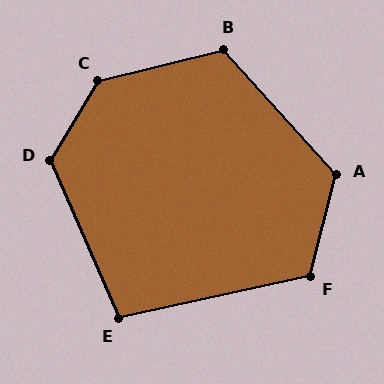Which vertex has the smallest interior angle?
E, at approximately 102 degrees.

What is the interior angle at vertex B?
Approximately 118 degrees (obtuse).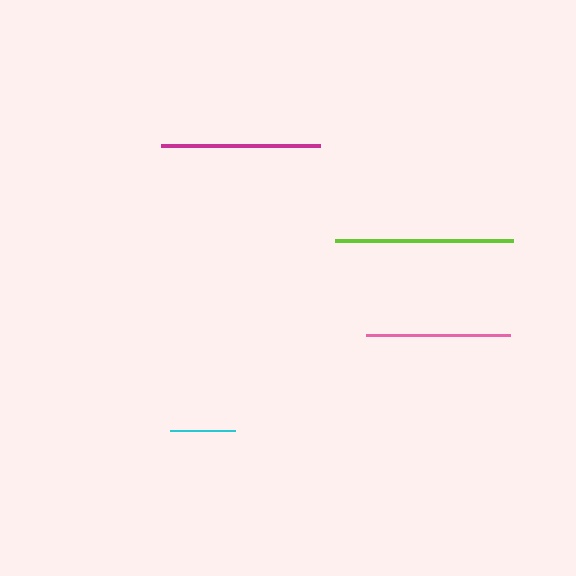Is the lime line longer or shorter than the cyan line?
The lime line is longer than the cyan line.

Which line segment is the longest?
The lime line is the longest at approximately 178 pixels.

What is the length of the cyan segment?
The cyan segment is approximately 65 pixels long.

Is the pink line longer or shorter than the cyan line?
The pink line is longer than the cyan line.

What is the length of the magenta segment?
The magenta segment is approximately 159 pixels long.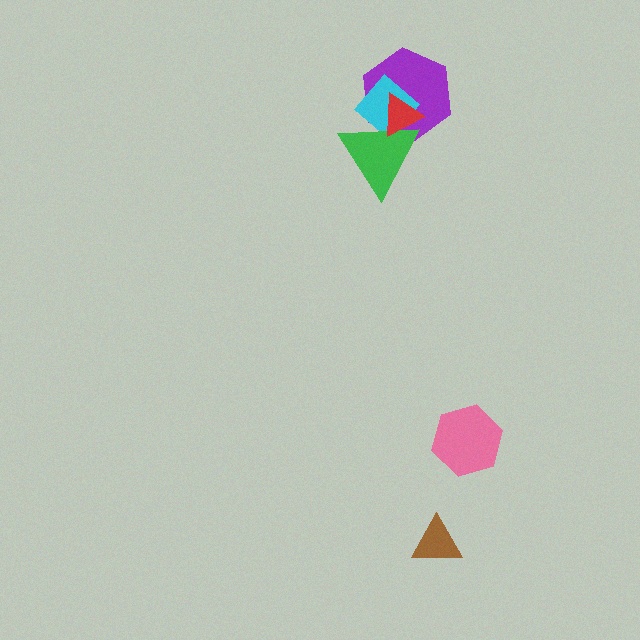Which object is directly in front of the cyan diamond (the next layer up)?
The green triangle is directly in front of the cyan diamond.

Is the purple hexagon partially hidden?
Yes, it is partially covered by another shape.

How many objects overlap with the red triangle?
3 objects overlap with the red triangle.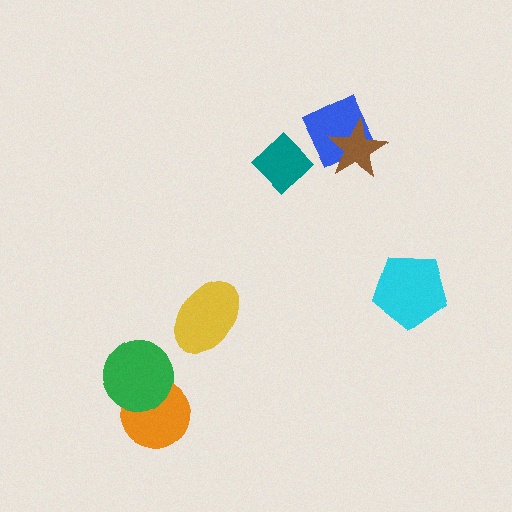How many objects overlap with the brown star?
1 object overlaps with the brown star.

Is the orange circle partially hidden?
Yes, it is partially covered by another shape.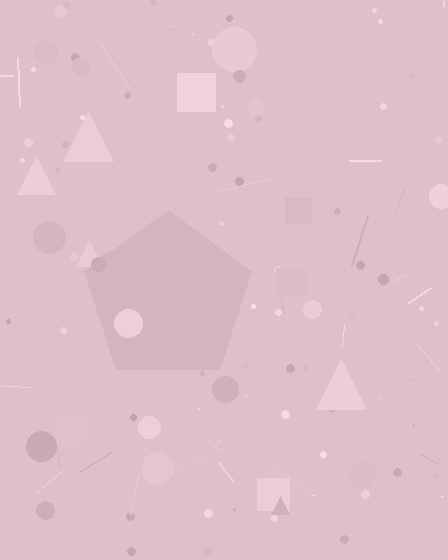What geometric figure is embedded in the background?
A pentagon is embedded in the background.